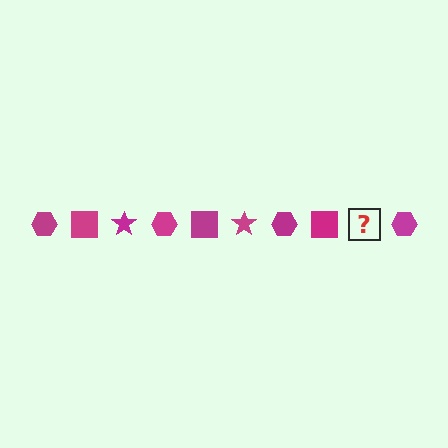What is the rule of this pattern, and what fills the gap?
The rule is that the pattern cycles through hexagon, square, star shapes in magenta. The gap should be filled with a magenta star.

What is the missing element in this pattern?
The missing element is a magenta star.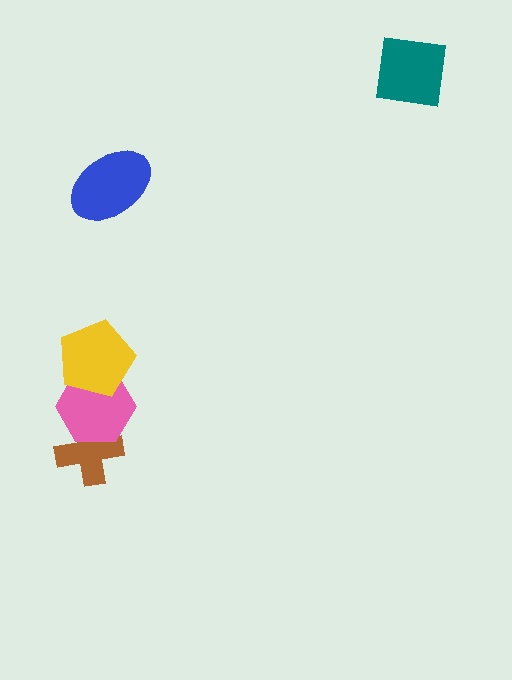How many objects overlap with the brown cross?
1 object overlaps with the brown cross.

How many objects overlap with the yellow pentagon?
1 object overlaps with the yellow pentagon.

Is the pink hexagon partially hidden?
Yes, it is partially covered by another shape.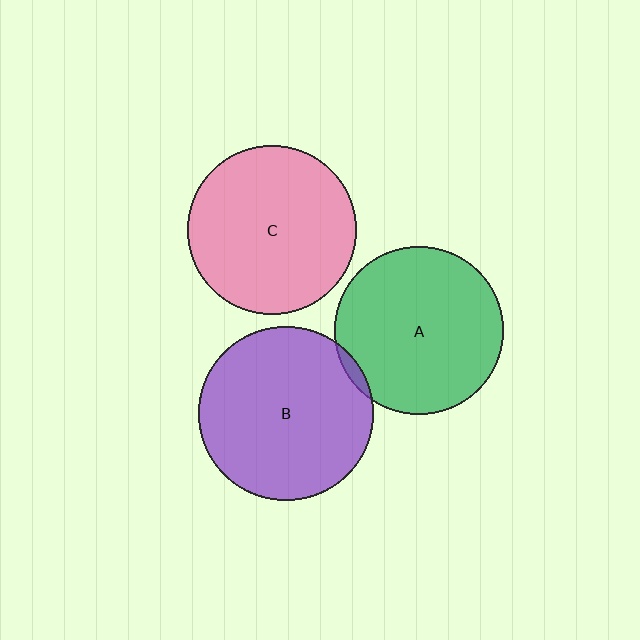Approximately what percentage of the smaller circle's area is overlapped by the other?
Approximately 5%.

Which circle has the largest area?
Circle B (purple).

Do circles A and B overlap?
Yes.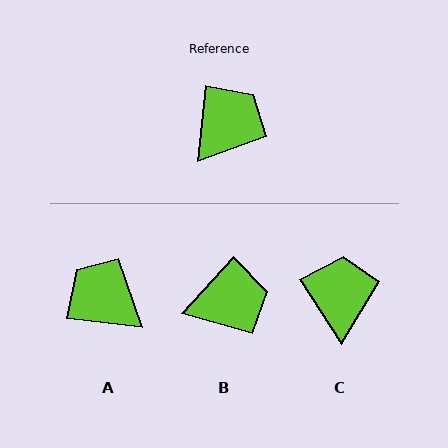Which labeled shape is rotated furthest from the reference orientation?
A, about 89 degrees away.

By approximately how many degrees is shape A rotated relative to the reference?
Approximately 89 degrees counter-clockwise.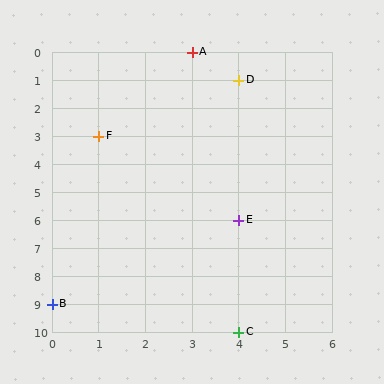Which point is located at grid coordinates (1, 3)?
Point F is at (1, 3).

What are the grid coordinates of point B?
Point B is at grid coordinates (0, 9).